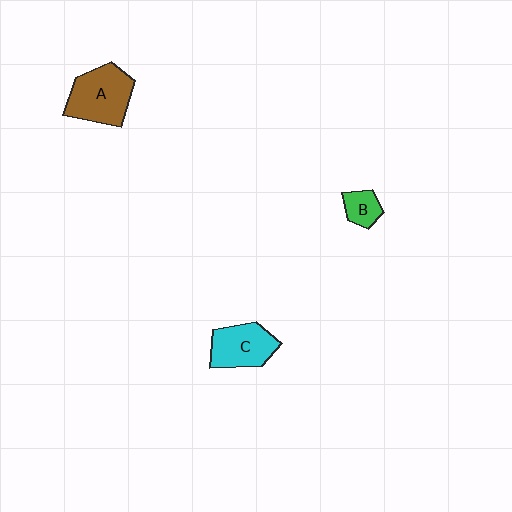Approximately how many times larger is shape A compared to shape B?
Approximately 2.7 times.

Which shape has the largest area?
Shape A (brown).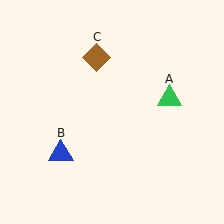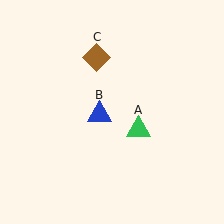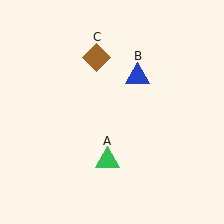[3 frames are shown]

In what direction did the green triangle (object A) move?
The green triangle (object A) moved down and to the left.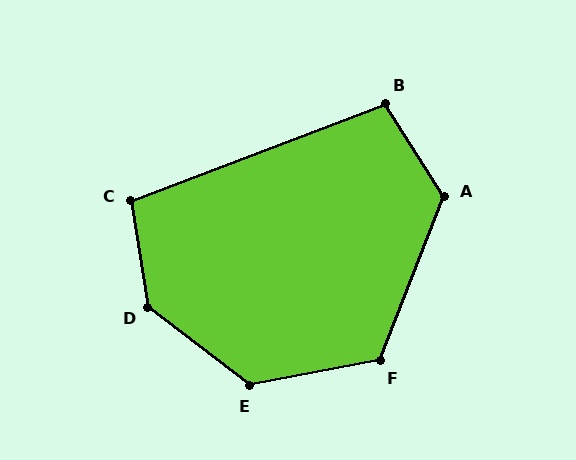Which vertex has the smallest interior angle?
B, at approximately 101 degrees.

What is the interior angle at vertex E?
Approximately 132 degrees (obtuse).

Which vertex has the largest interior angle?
D, at approximately 137 degrees.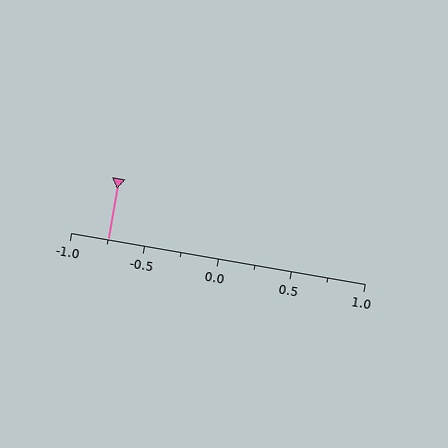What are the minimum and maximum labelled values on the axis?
The axis runs from -1.0 to 1.0.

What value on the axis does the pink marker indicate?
The marker indicates approximately -0.75.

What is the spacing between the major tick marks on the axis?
The major ticks are spaced 0.5 apart.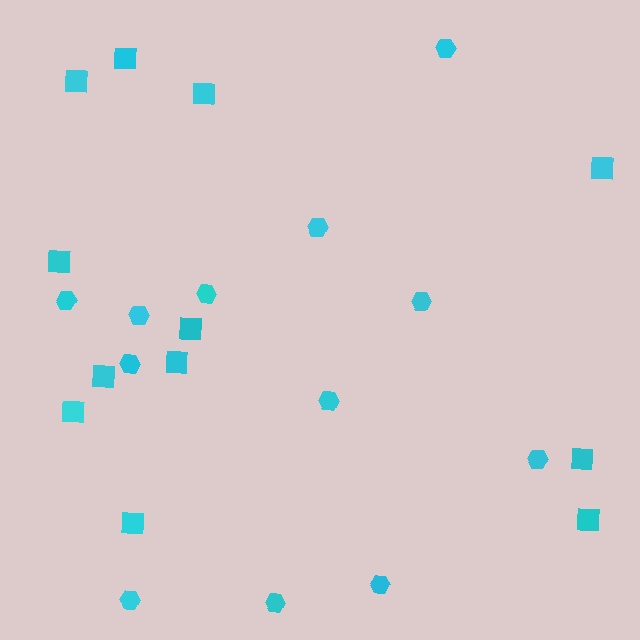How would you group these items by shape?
There are 2 groups: one group of squares (12) and one group of hexagons (12).